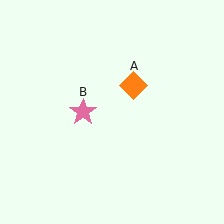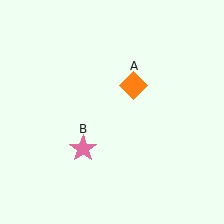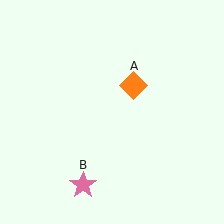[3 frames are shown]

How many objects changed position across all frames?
1 object changed position: pink star (object B).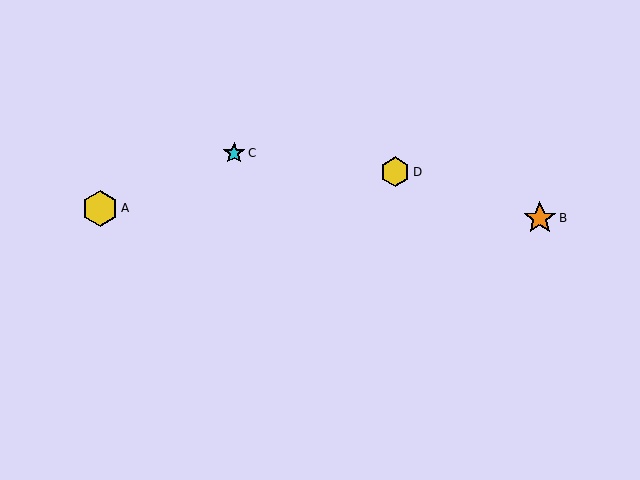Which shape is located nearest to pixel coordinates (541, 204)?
The orange star (labeled B) at (540, 218) is nearest to that location.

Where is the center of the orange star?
The center of the orange star is at (540, 218).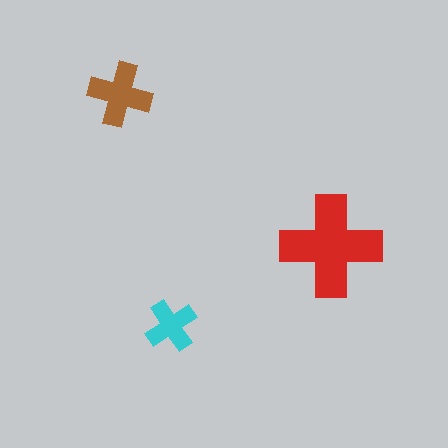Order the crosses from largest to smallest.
the red one, the brown one, the cyan one.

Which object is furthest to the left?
The brown cross is leftmost.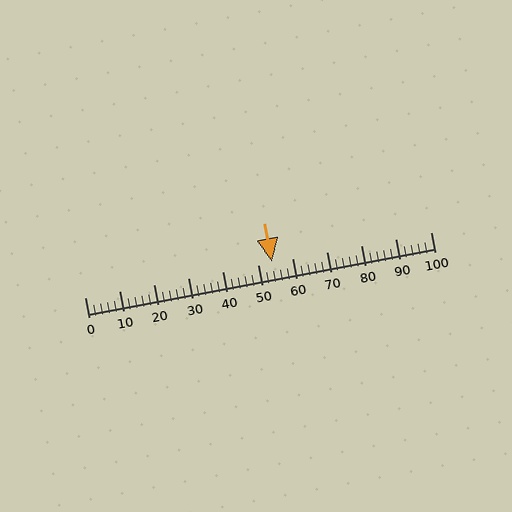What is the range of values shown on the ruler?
The ruler shows values from 0 to 100.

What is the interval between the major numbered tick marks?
The major tick marks are spaced 10 units apart.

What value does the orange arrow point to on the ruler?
The orange arrow points to approximately 54.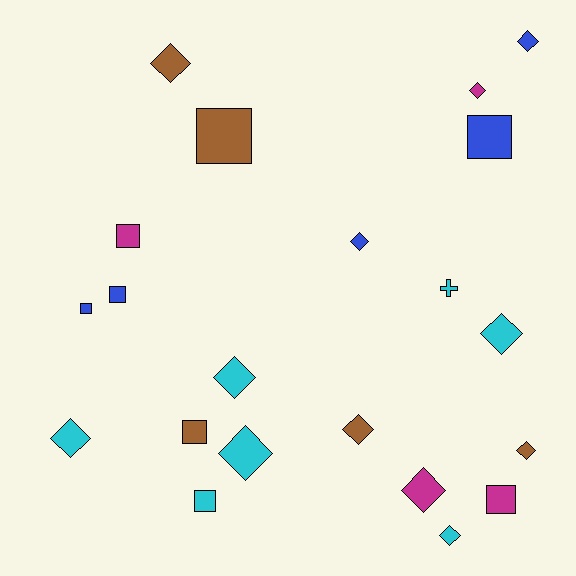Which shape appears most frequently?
Diamond, with 12 objects.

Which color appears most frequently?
Cyan, with 7 objects.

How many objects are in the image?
There are 21 objects.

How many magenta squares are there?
There are 2 magenta squares.